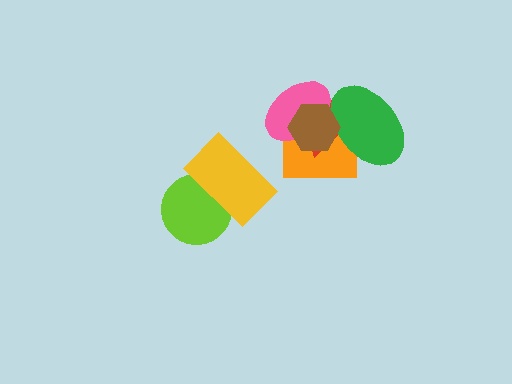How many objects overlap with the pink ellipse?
4 objects overlap with the pink ellipse.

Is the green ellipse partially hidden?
Yes, it is partially covered by another shape.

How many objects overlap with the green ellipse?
4 objects overlap with the green ellipse.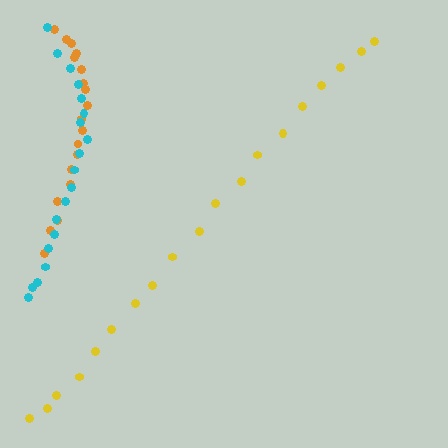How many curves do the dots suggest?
There are 3 distinct paths.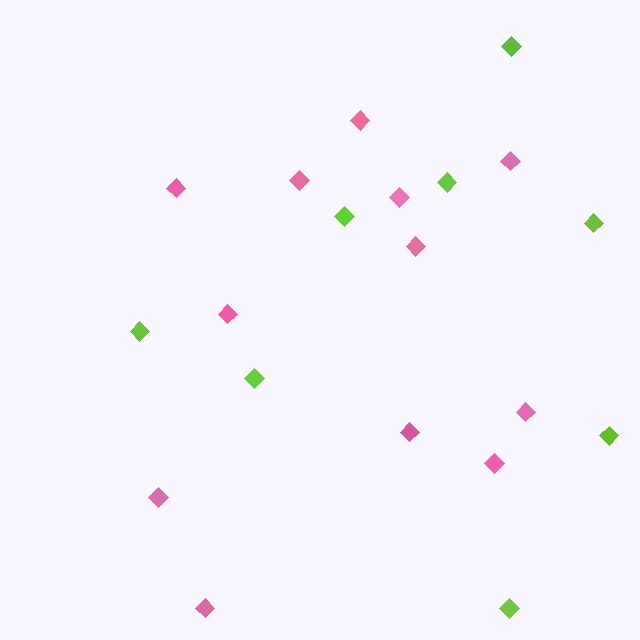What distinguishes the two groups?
There are 2 groups: one group of pink diamonds (12) and one group of lime diamonds (8).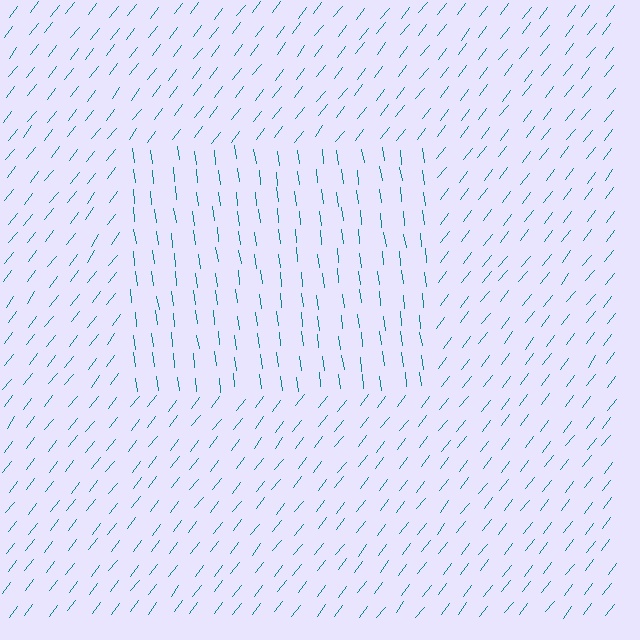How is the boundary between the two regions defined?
The boundary is defined purely by a change in line orientation (approximately 45 degrees difference). All lines are the same color and thickness.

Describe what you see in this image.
The image is filled with small teal line segments. A rectangle region in the image has lines oriented differently from the surrounding lines, creating a visible texture boundary.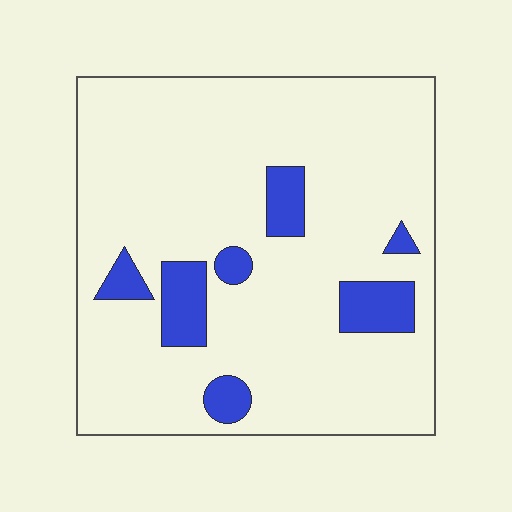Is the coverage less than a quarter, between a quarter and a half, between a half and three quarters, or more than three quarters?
Less than a quarter.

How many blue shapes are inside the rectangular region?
7.